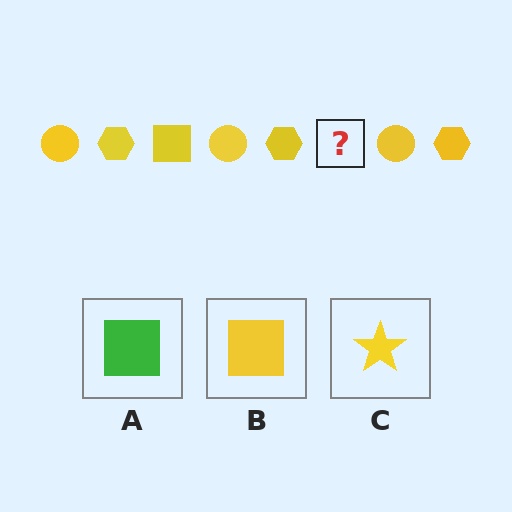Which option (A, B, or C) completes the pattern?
B.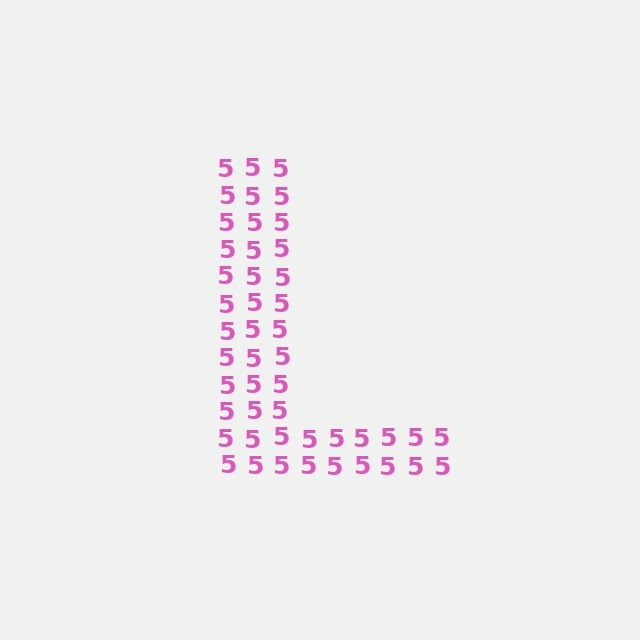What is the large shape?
The large shape is the letter L.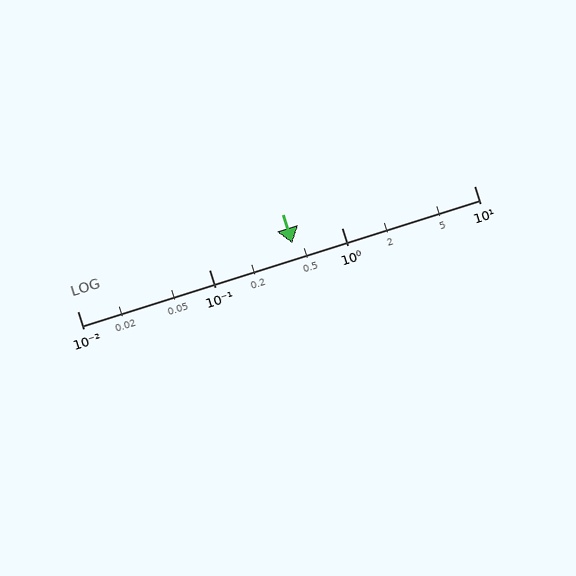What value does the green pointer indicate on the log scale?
The pointer indicates approximately 0.42.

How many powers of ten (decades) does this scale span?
The scale spans 3 decades, from 0.01 to 10.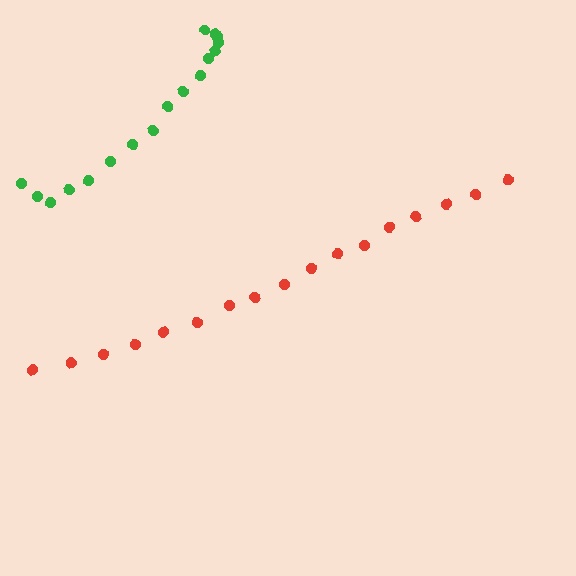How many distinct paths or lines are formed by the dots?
There are 2 distinct paths.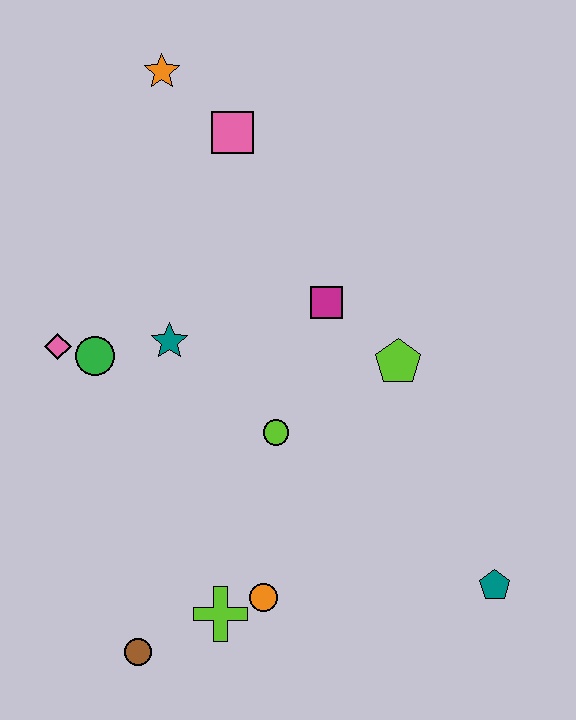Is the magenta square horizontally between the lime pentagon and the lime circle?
Yes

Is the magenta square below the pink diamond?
No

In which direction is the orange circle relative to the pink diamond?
The orange circle is below the pink diamond.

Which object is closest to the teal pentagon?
The orange circle is closest to the teal pentagon.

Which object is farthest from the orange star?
The teal pentagon is farthest from the orange star.